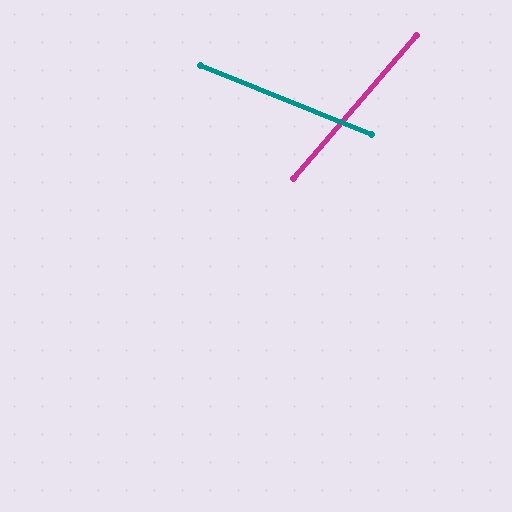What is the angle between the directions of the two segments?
Approximately 71 degrees.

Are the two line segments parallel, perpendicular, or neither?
Neither parallel nor perpendicular — they differ by about 71°.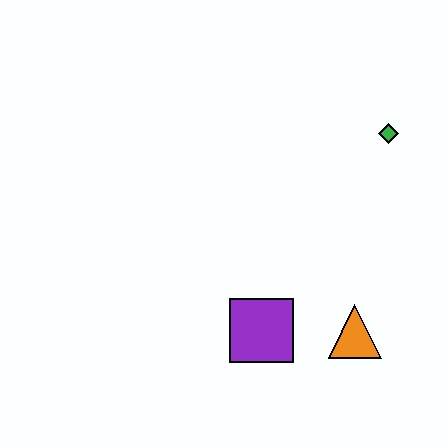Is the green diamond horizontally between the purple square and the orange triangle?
No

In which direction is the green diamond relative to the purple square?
The green diamond is above the purple square.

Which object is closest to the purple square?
The orange triangle is closest to the purple square.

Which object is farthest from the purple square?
The green diamond is farthest from the purple square.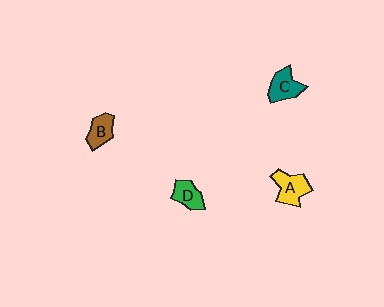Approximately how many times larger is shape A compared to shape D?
Approximately 1.3 times.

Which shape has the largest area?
Shape A (yellow).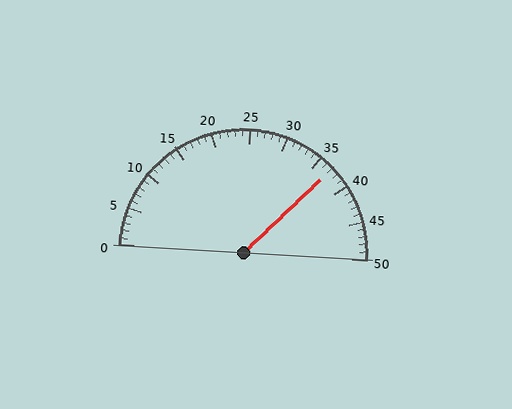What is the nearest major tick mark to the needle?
The nearest major tick mark is 35.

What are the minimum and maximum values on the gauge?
The gauge ranges from 0 to 50.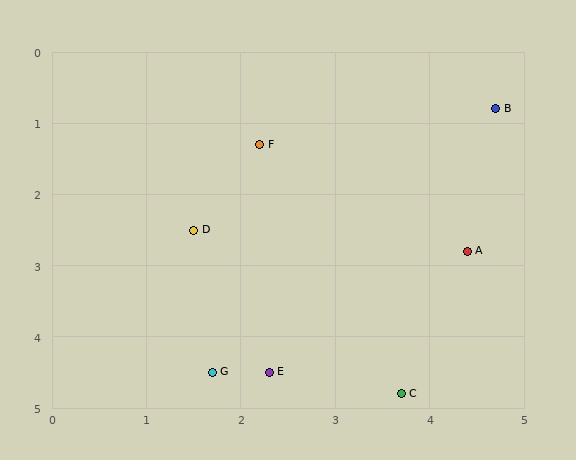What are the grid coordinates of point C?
Point C is at approximately (3.7, 4.8).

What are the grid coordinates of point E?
Point E is at approximately (2.3, 4.5).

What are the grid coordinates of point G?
Point G is at approximately (1.7, 4.5).